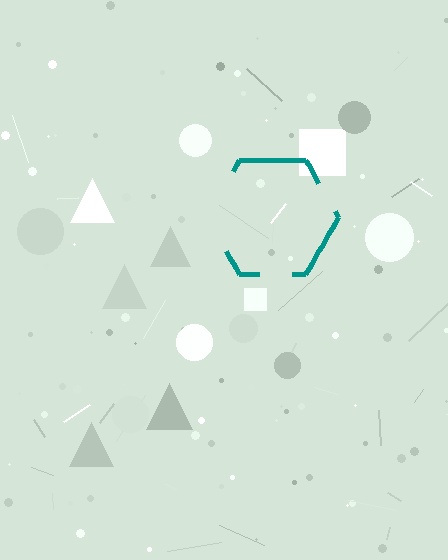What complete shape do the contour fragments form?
The contour fragments form a hexagon.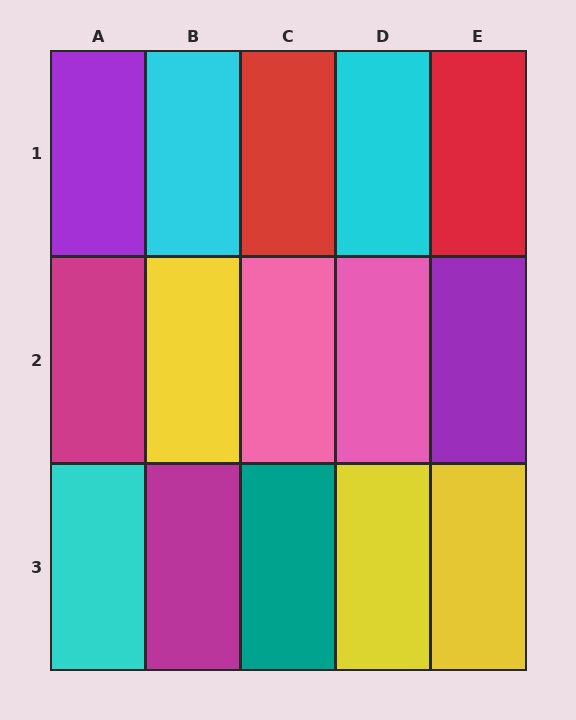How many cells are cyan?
3 cells are cyan.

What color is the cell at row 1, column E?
Red.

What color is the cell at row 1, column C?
Red.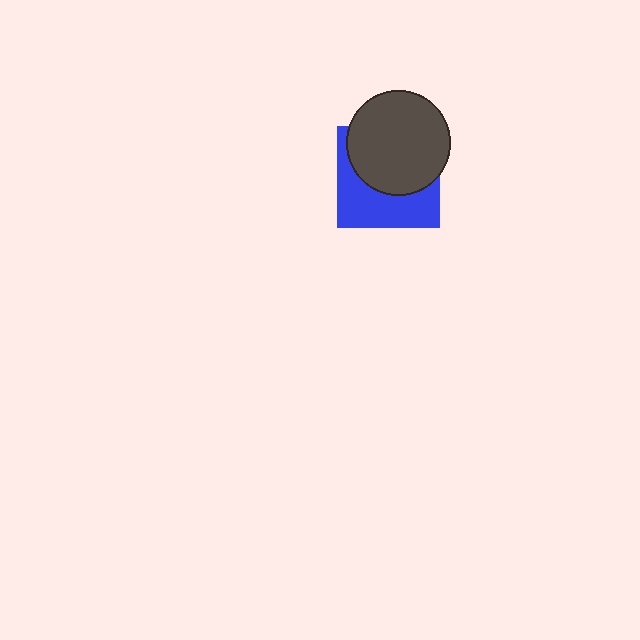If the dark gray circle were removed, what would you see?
You would see the complete blue square.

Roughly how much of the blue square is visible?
A small part of it is visible (roughly 45%).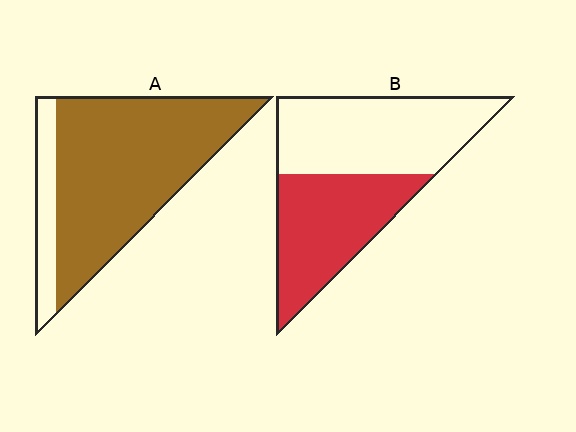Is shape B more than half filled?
No.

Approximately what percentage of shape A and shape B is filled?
A is approximately 85% and B is approximately 45%.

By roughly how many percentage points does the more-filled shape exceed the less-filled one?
By roughly 40 percentage points (A over B).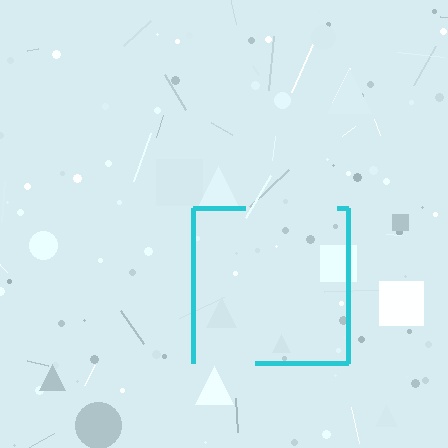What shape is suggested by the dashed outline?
The dashed outline suggests a square.